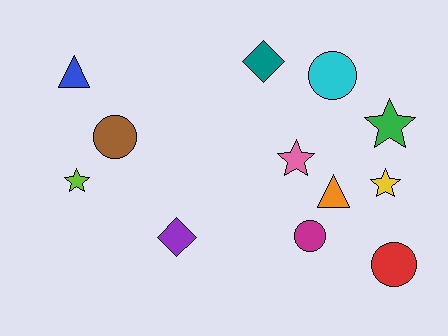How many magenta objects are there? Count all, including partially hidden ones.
There is 1 magenta object.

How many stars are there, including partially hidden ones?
There are 4 stars.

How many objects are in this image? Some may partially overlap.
There are 12 objects.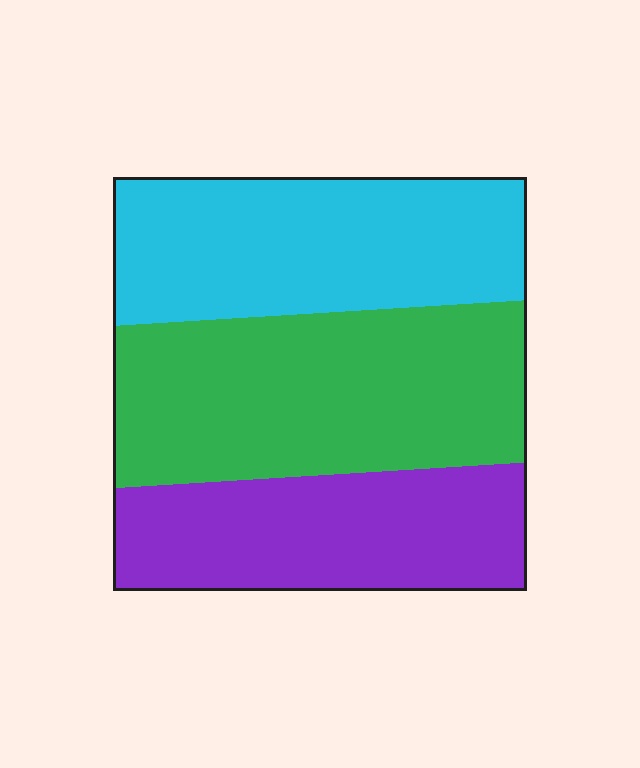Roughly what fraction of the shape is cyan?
Cyan covers roughly 35% of the shape.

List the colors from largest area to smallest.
From largest to smallest: green, cyan, purple.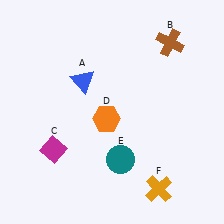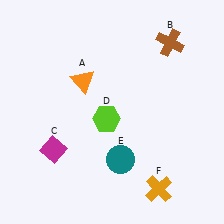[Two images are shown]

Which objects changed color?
A changed from blue to orange. D changed from orange to lime.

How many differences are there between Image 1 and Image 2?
There are 2 differences between the two images.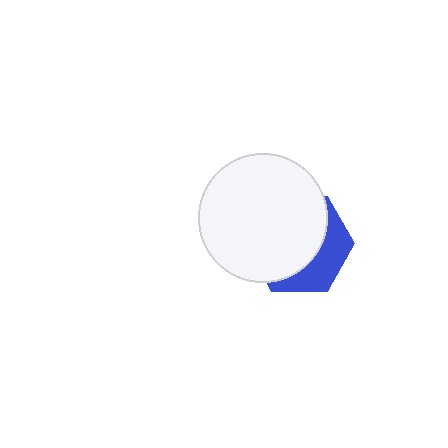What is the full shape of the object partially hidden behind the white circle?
The partially hidden object is a blue hexagon.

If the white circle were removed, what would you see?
You would see the complete blue hexagon.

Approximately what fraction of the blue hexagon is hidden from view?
Roughly 66% of the blue hexagon is hidden behind the white circle.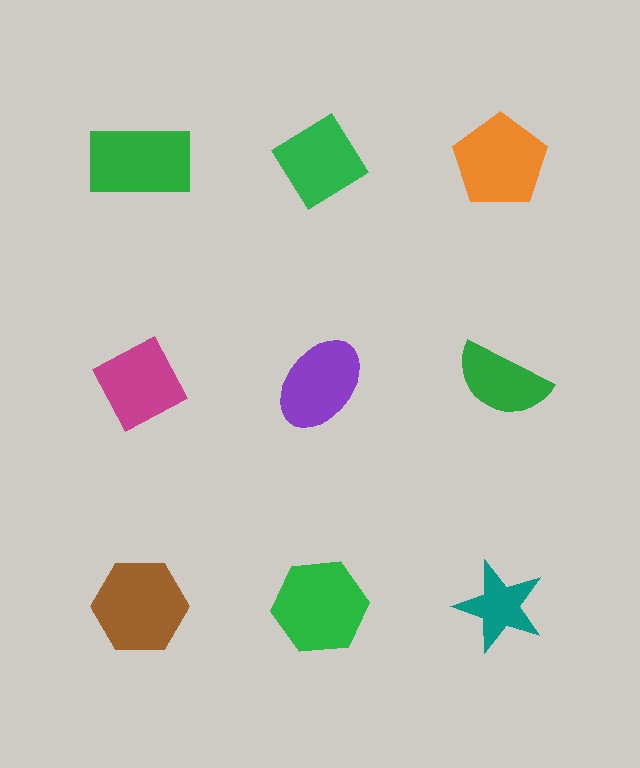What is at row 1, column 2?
A green diamond.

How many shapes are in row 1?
3 shapes.